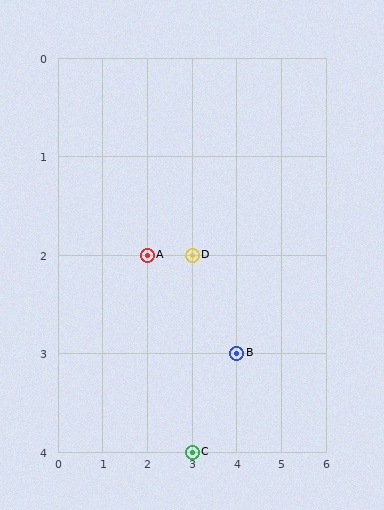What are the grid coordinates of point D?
Point D is at grid coordinates (3, 2).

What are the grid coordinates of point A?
Point A is at grid coordinates (2, 2).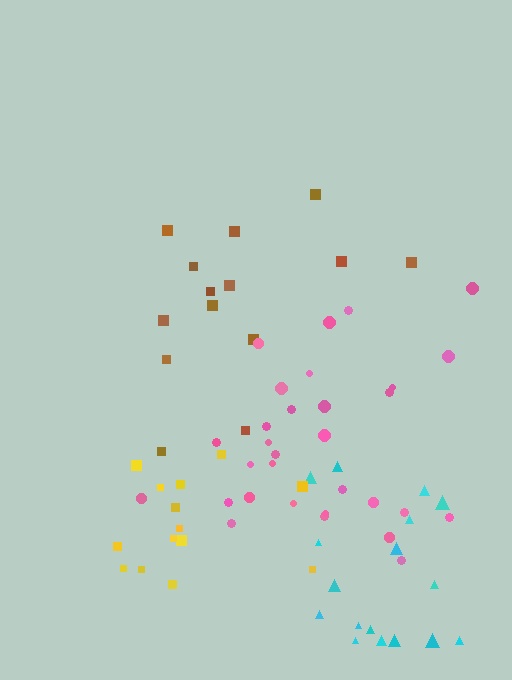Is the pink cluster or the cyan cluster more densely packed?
Pink.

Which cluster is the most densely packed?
Pink.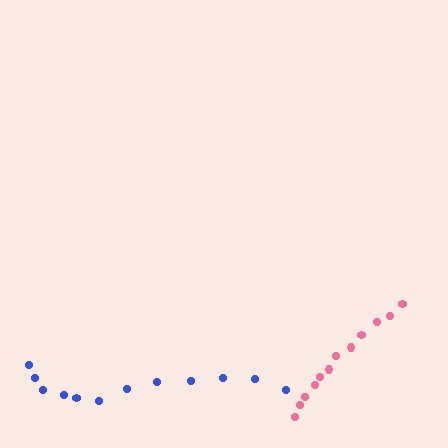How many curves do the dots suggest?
There are 2 distinct paths.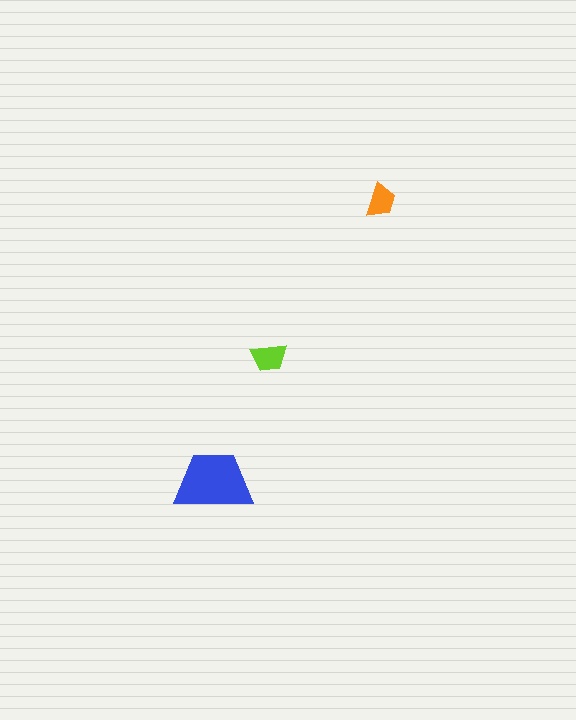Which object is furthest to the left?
The blue trapezoid is leftmost.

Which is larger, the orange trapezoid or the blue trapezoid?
The blue one.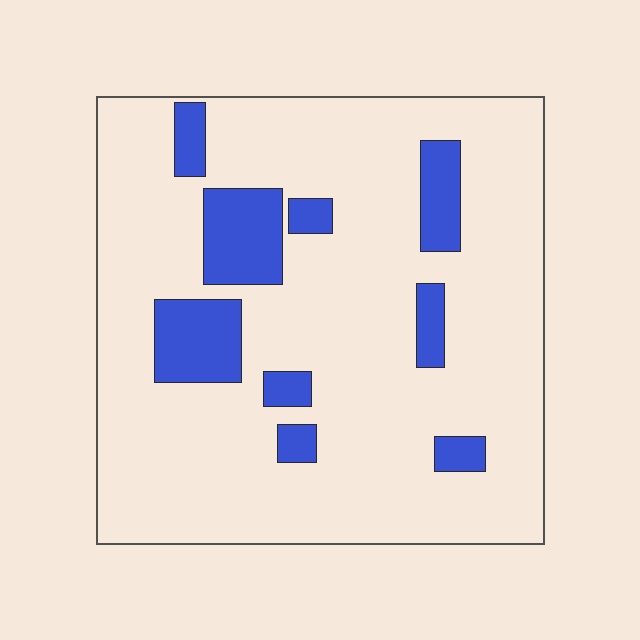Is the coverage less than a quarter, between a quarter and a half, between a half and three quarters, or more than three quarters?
Less than a quarter.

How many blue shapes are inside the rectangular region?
9.